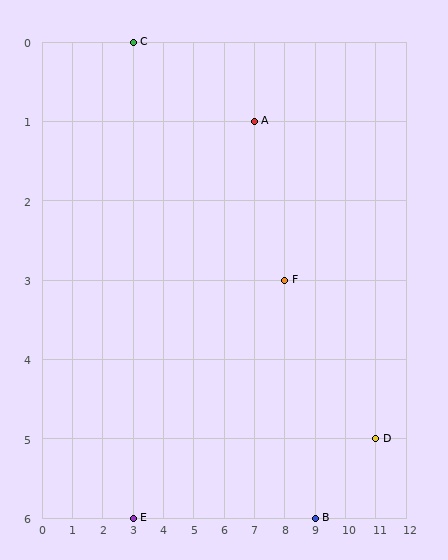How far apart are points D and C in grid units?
Points D and C are 8 columns and 5 rows apart (about 9.4 grid units diagonally).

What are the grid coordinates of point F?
Point F is at grid coordinates (8, 3).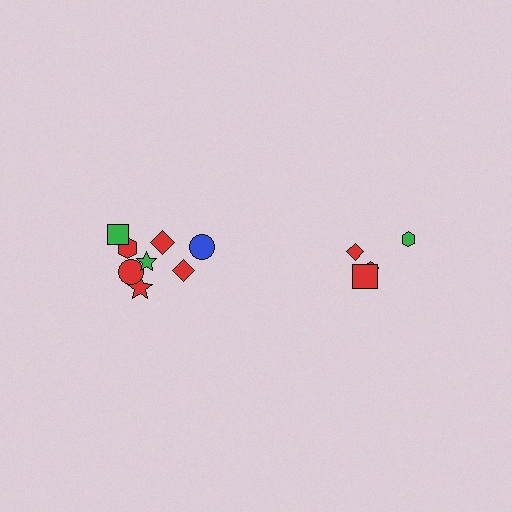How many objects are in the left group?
There are 8 objects.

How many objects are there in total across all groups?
There are 12 objects.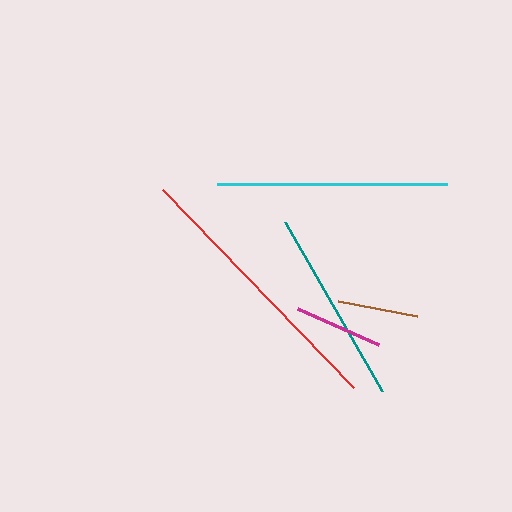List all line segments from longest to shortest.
From longest to shortest: red, cyan, teal, magenta, brown.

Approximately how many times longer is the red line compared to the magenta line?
The red line is approximately 3.1 times the length of the magenta line.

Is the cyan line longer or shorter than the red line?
The red line is longer than the cyan line.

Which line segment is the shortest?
The brown line is the shortest at approximately 80 pixels.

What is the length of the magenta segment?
The magenta segment is approximately 89 pixels long.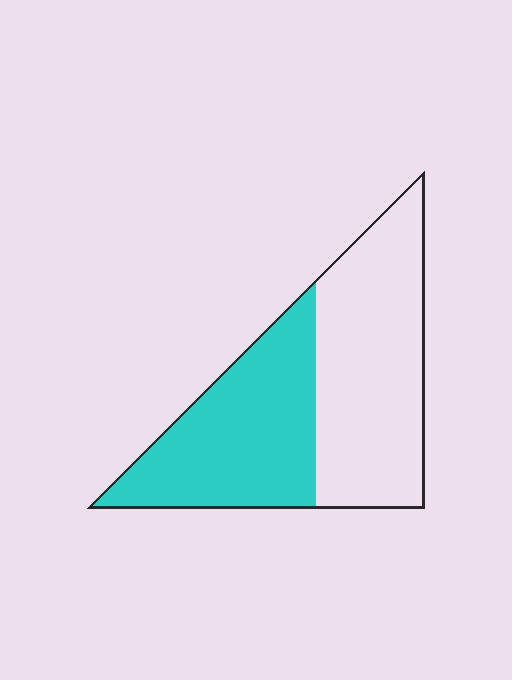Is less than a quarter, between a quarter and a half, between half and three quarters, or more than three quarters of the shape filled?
Between a quarter and a half.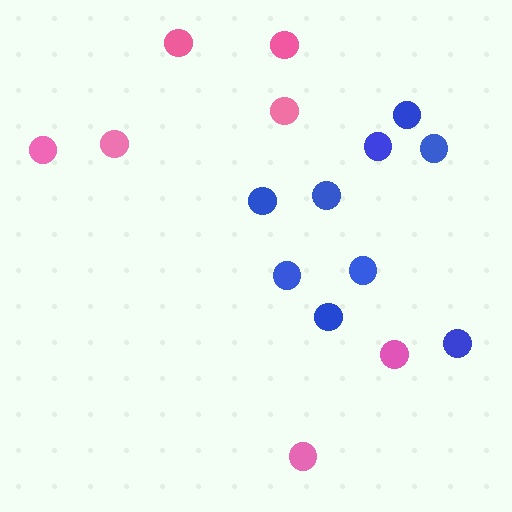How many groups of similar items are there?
There are 2 groups: one group of blue circles (9) and one group of pink circles (7).